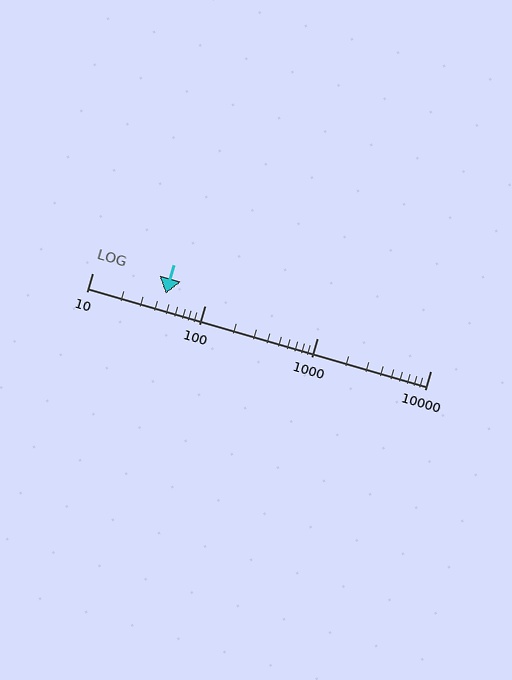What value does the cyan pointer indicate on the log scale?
The pointer indicates approximately 45.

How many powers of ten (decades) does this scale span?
The scale spans 3 decades, from 10 to 10000.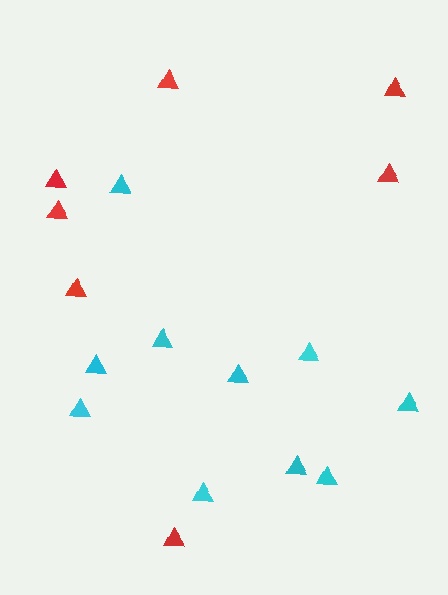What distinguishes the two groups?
There are 2 groups: one group of red triangles (7) and one group of cyan triangles (10).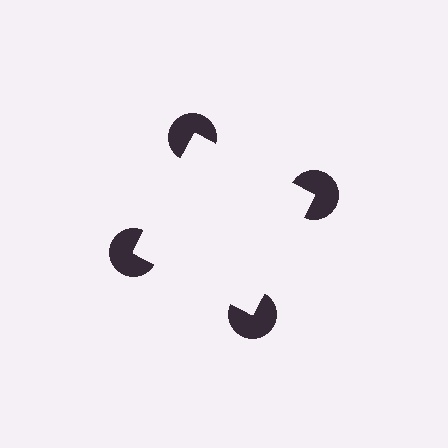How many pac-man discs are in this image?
There are 4 — one at each vertex of the illusory square.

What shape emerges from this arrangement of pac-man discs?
An illusory square — its edges are inferred from the aligned wedge cuts in the pac-man discs, not physically drawn.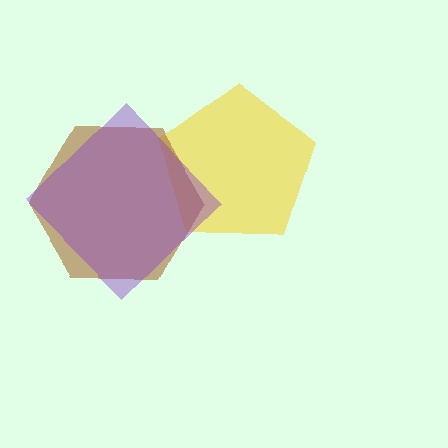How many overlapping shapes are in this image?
There are 3 overlapping shapes in the image.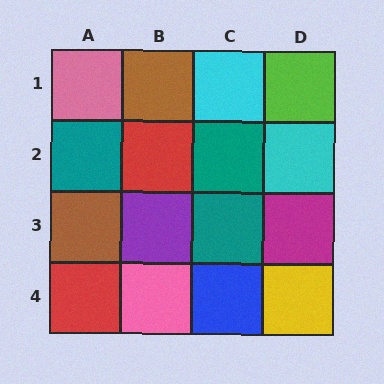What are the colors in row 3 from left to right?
Brown, purple, teal, magenta.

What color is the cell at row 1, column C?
Cyan.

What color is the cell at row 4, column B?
Pink.